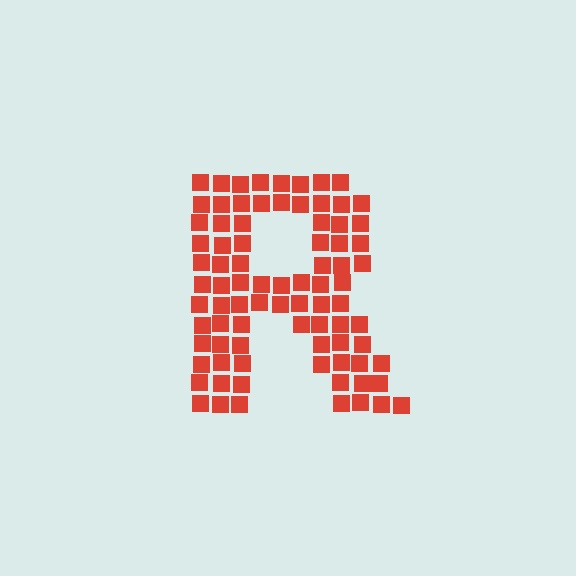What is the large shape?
The large shape is the letter R.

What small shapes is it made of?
It is made of small squares.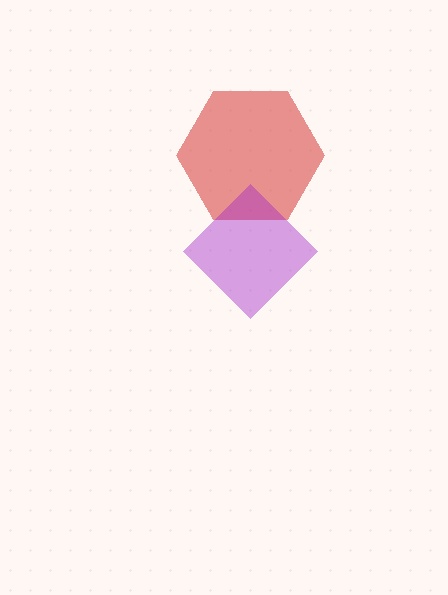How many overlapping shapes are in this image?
There are 2 overlapping shapes in the image.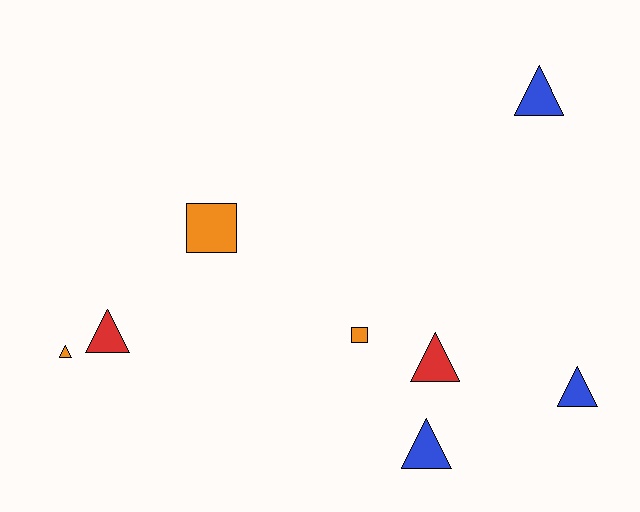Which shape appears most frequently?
Triangle, with 6 objects.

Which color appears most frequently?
Blue, with 3 objects.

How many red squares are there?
There are no red squares.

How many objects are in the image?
There are 8 objects.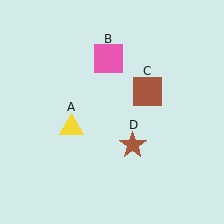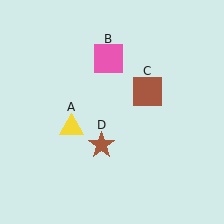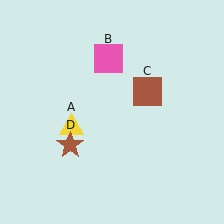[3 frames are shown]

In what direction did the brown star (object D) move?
The brown star (object D) moved left.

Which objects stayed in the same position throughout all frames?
Yellow triangle (object A) and pink square (object B) and brown square (object C) remained stationary.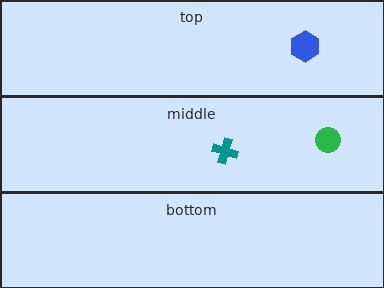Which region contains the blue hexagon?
The top region.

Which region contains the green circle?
The middle region.